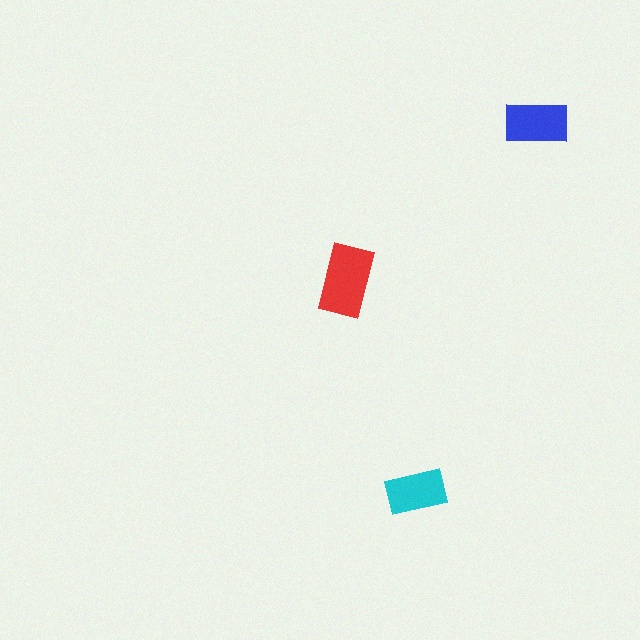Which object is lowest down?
The cyan rectangle is bottommost.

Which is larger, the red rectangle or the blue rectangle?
The red one.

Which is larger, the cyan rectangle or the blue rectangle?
The blue one.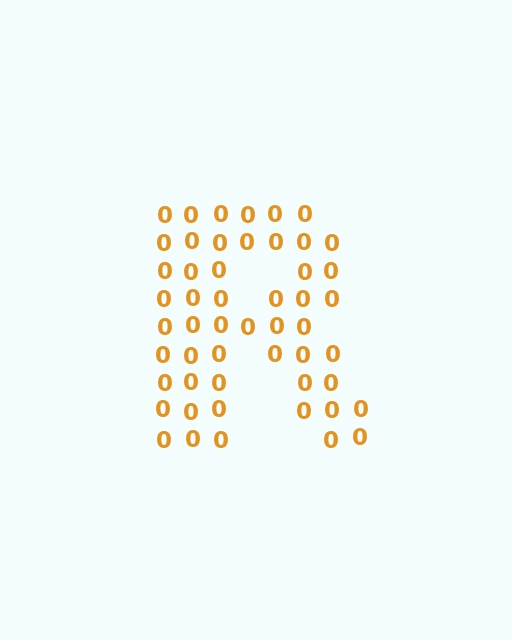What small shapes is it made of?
It is made of small digit 0's.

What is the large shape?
The large shape is the letter R.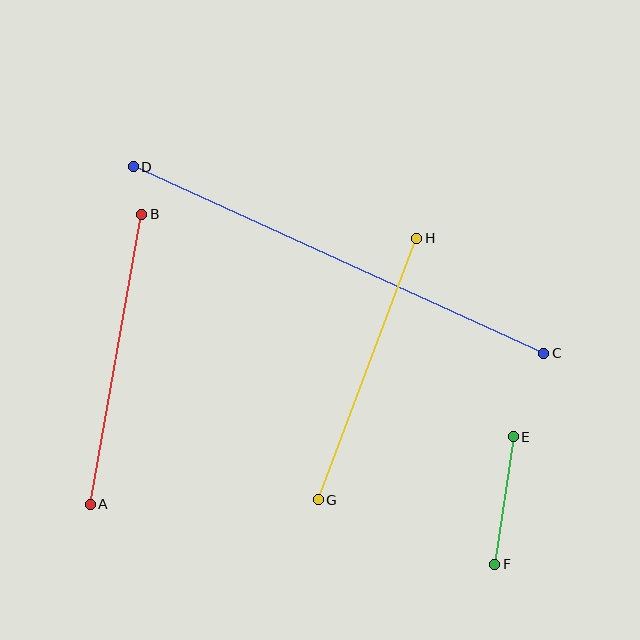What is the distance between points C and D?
The distance is approximately 451 pixels.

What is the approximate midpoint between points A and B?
The midpoint is at approximately (116, 359) pixels.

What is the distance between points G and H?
The distance is approximately 279 pixels.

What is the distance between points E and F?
The distance is approximately 129 pixels.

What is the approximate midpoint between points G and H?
The midpoint is at approximately (368, 369) pixels.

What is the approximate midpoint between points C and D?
The midpoint is at approximately (339, 260) pixels.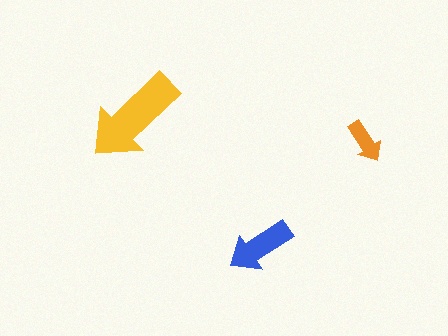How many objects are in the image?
There are 3 objects in the image.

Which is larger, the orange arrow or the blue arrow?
The blue one.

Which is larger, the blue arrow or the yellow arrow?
The yellow one.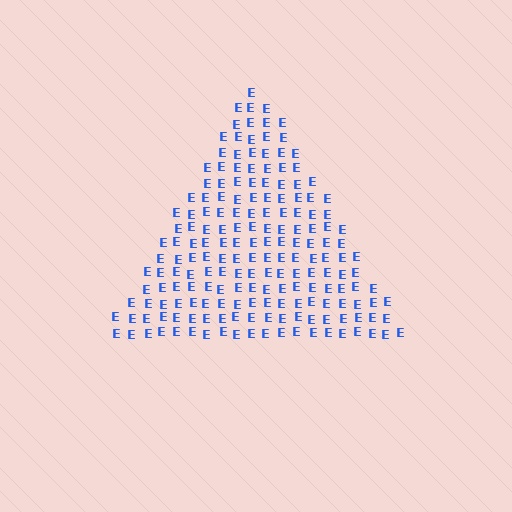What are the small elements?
The small elements are letter E's.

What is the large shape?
The large shape is a triangle.